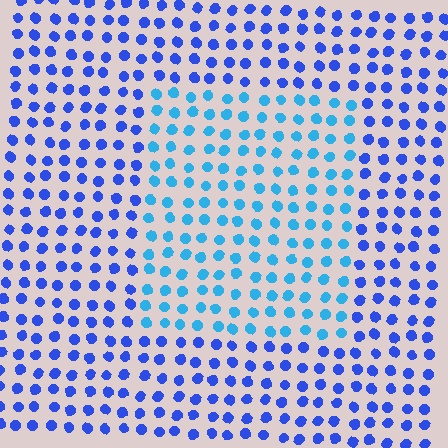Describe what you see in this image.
The image is filled with small blue elements in a uniform arrangement. A rectangle-shaped region is visible where the elements are tinted to a slightly different hue, forming a subtle color boundary.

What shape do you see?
I see a rectangle.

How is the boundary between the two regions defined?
The boundary is defined purely by a slight shift in hue (about 33 degrees). Spacing, size, and orientation are identical on both sides.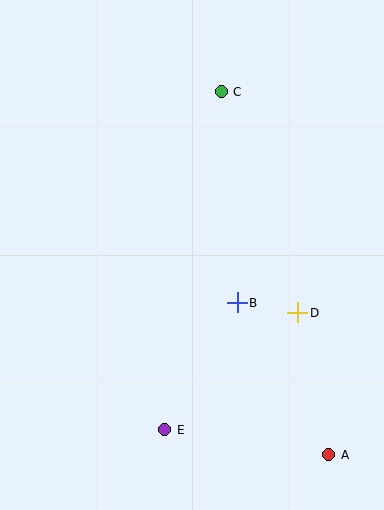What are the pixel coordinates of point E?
Point E is at (165, 430).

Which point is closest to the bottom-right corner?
Point A is closest to the bottom-right corner.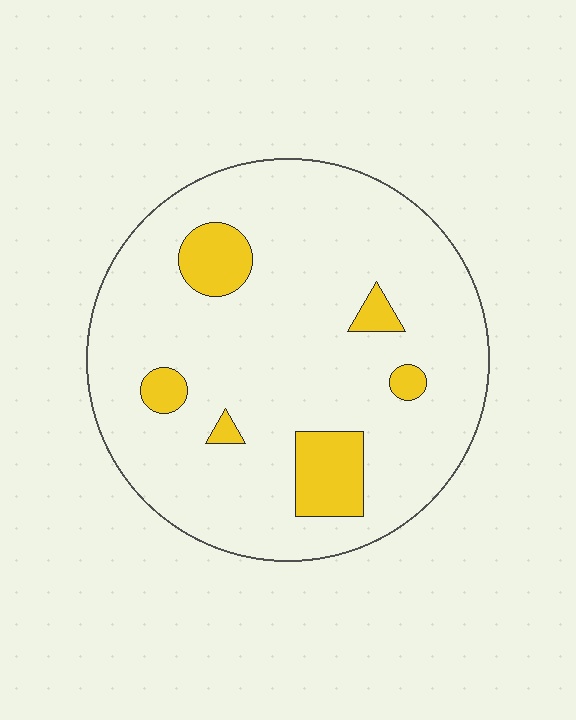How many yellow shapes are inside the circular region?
6.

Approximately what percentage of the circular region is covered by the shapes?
Approximately 10%.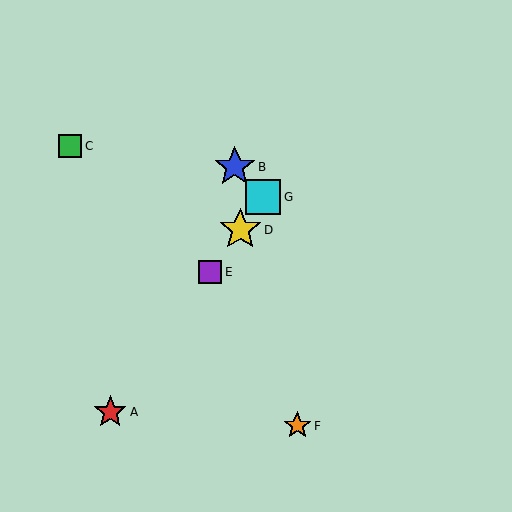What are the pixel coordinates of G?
Object G is at (263, 197).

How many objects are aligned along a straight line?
4 objects (A, D, E, G) are aligned along a straight line.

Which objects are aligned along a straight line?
Objects A, D, E, G are aligned along a straight line.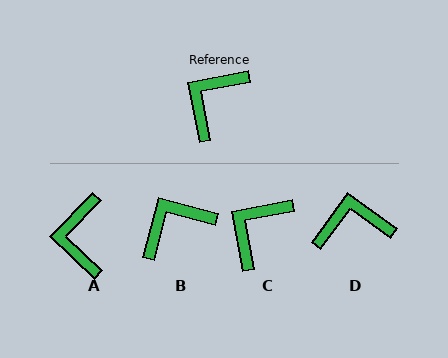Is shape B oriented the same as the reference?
No, it is off by about 26 degrees.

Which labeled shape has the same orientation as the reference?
C.